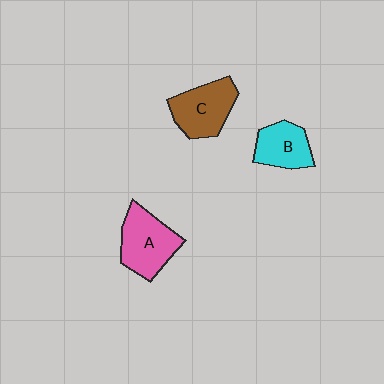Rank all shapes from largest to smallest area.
From largest to smallest: A (pink), C (brown), B (cyan).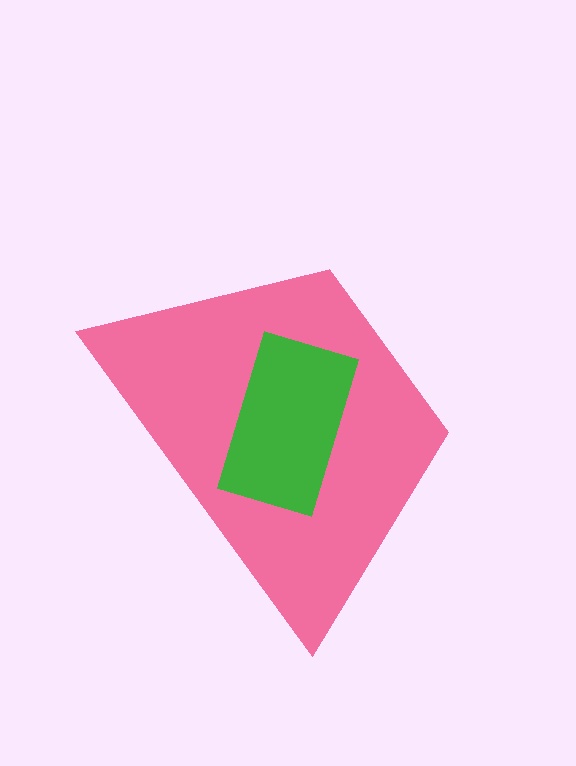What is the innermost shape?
The green rectangle.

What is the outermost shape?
The pink trapezoid.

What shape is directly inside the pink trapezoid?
The green rectangle.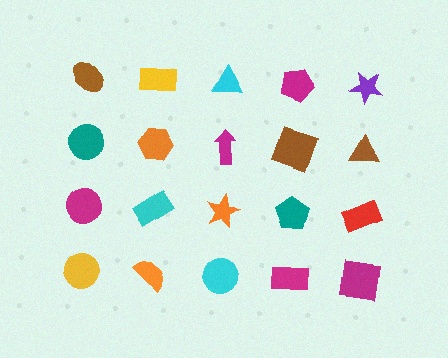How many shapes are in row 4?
5 shapes.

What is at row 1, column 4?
A magenta pentagon.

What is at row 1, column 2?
A yellow rectangle.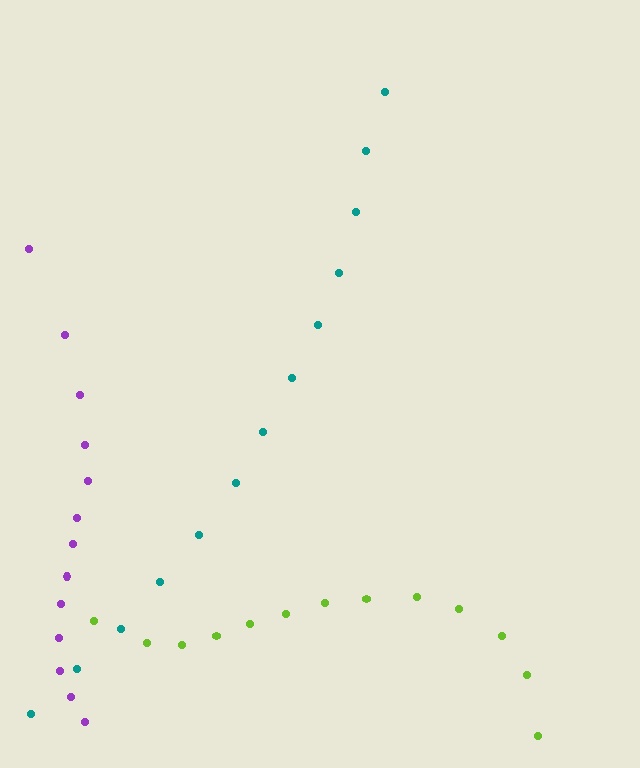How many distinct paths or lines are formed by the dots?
There are 3 distinct paths.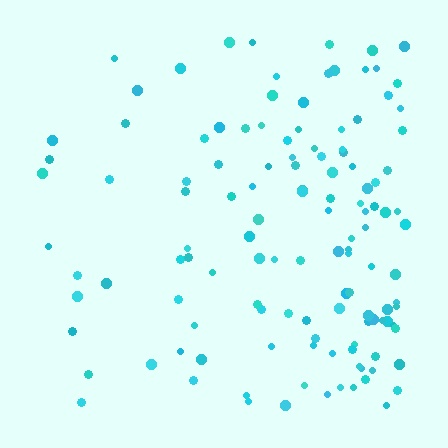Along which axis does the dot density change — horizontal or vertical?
Horizontal.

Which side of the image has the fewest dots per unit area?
The left.